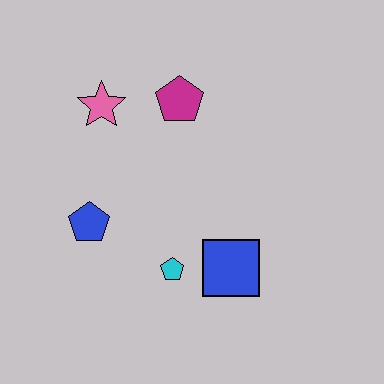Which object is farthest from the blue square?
The pink star is farthest from the blue square.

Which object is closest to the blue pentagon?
The cyan pentagon is closest to the blue pentagon.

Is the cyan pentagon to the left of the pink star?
No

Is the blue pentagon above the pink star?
No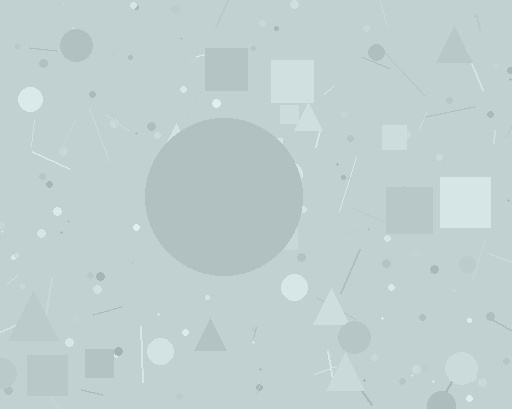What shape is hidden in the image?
A circle is hidden in the image.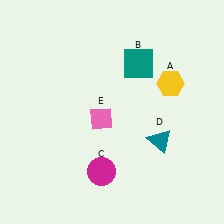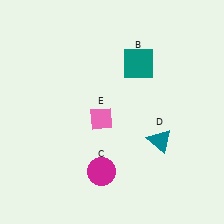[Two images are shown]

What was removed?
The yellow hexagon (A) was removed in Image 2.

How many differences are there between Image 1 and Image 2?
There is 1 difference between the two images.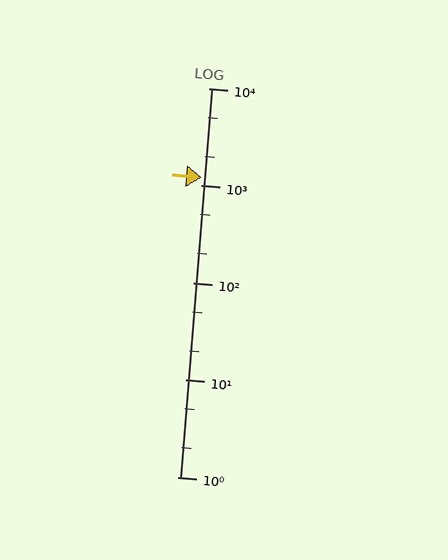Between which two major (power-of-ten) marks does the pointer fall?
The pointer is between 1000 and 10000.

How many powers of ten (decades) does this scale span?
The scale spans 4 decades, from 1 to 10000.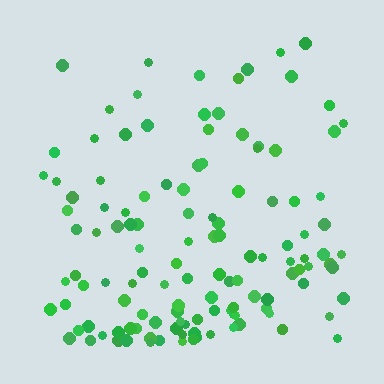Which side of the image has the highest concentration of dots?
The bottom.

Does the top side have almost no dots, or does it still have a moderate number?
Still a moderate number, just noticeably fewer than the bottom.